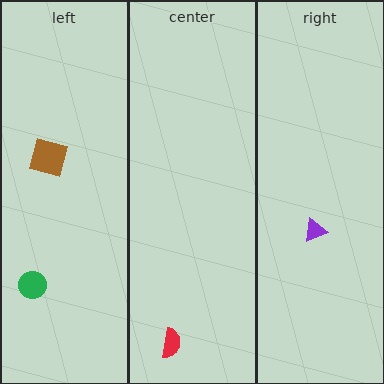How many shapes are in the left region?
2.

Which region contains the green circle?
The left region.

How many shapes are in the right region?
1.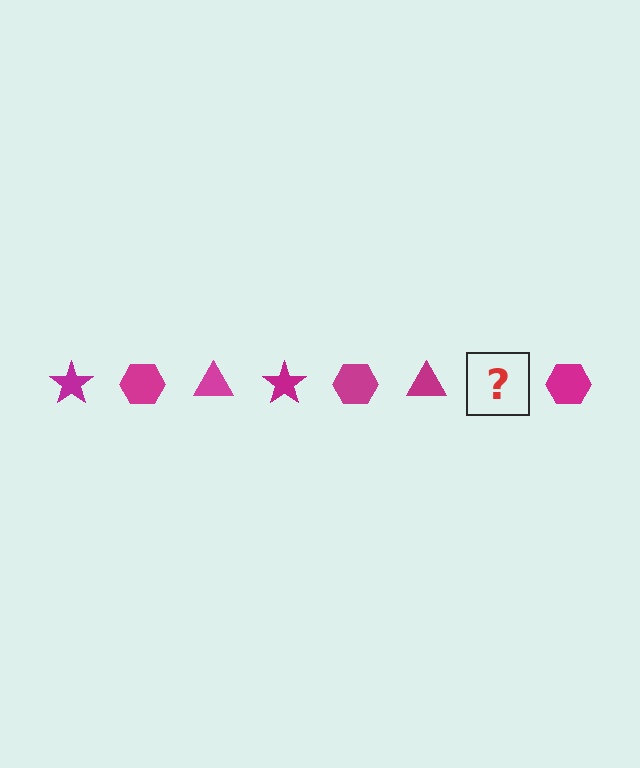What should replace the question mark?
The question mark should be replaced with a magenta star.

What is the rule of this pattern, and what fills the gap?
The rule is that the pattern cycles through star, hexagon, triangle shapes in magenta. The gap should be filled with a magenta star.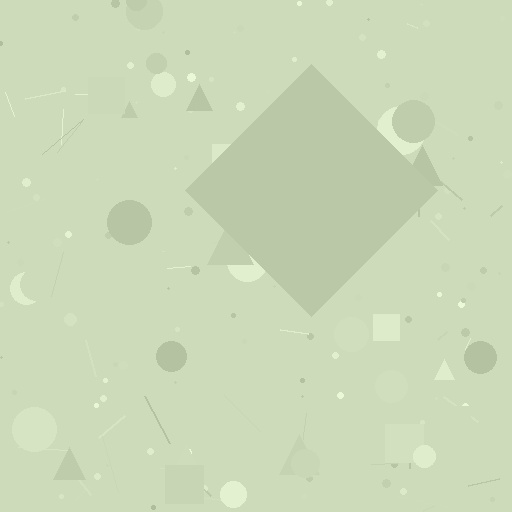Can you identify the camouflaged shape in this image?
The camouflaged shape is a diamond.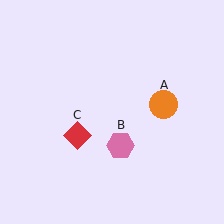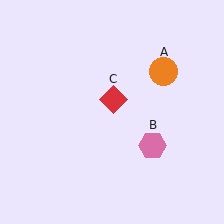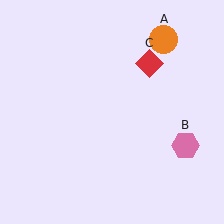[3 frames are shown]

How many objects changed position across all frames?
3 objects changed position: orange circle (object A), pink hexagon (object B), red diamond (object C).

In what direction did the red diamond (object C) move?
The red diamond (object C) moved up and to the right.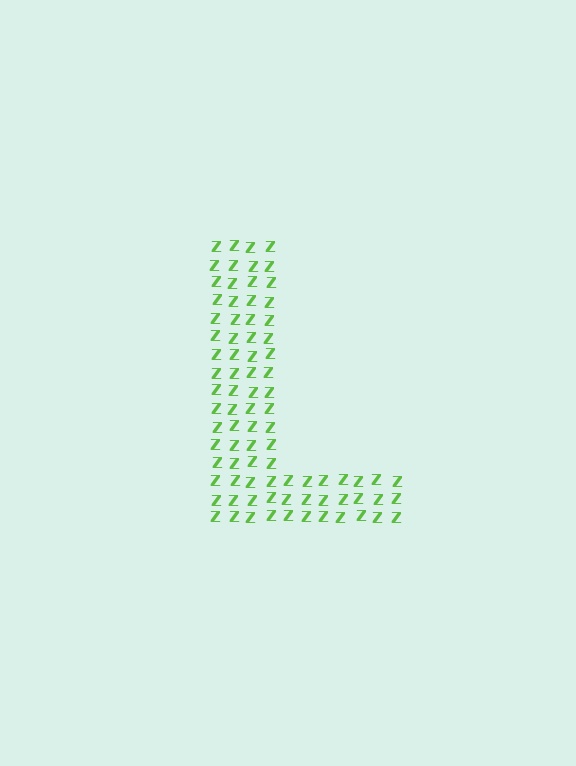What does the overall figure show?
The overall figure shows the letter L.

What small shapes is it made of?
It is made of small letter Z's.